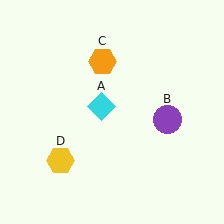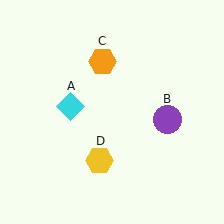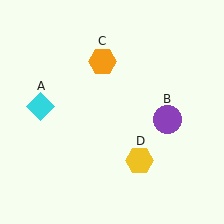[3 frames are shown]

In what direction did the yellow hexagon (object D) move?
The yellow hexagon (object D) moved right.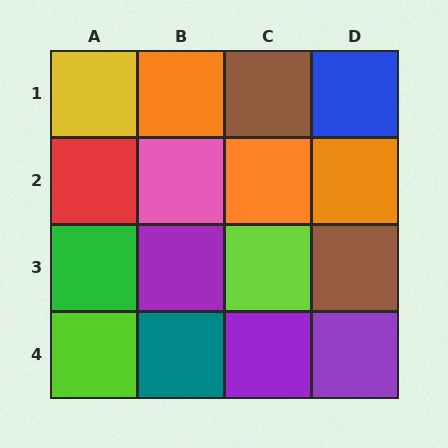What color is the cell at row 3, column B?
Purple.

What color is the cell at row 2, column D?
Orange.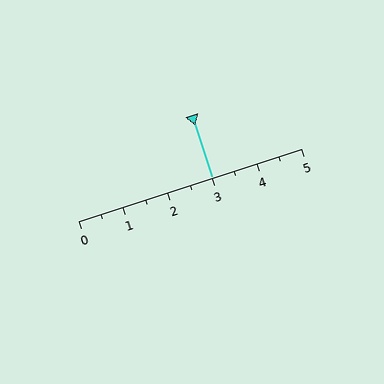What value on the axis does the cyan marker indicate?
The marker indicates approximately 3.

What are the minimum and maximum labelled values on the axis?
The axis runs from 0 to 5.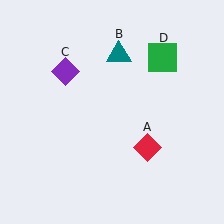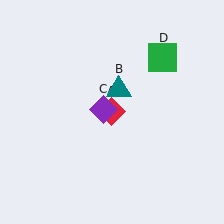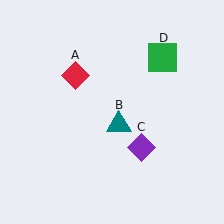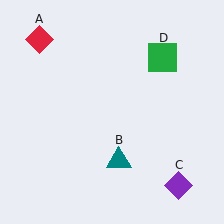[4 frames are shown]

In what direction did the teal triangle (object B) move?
The teal triangle (object B) moved down.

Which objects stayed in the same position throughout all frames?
Green square (object D) remained stationary.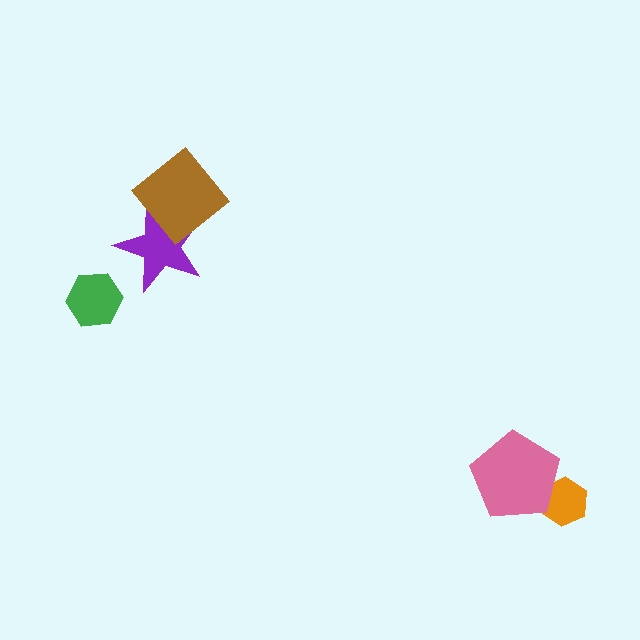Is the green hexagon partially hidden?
No, no other shape covers it.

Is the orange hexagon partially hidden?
Yes, it is partially covered by another shape.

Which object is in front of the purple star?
The brown diamond is in front of the purple star.